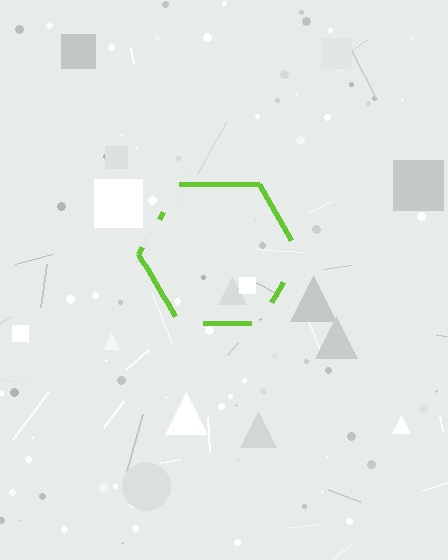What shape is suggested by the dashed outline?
The dashed outline suggests a hexagon.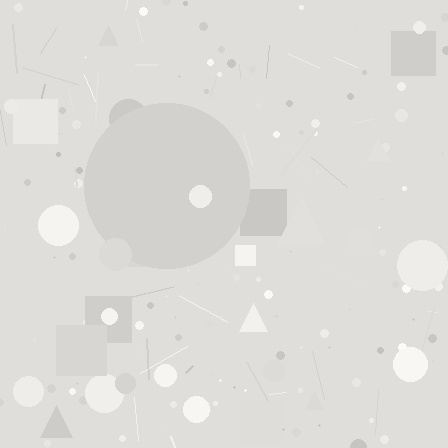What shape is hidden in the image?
A circle is hidden in the image.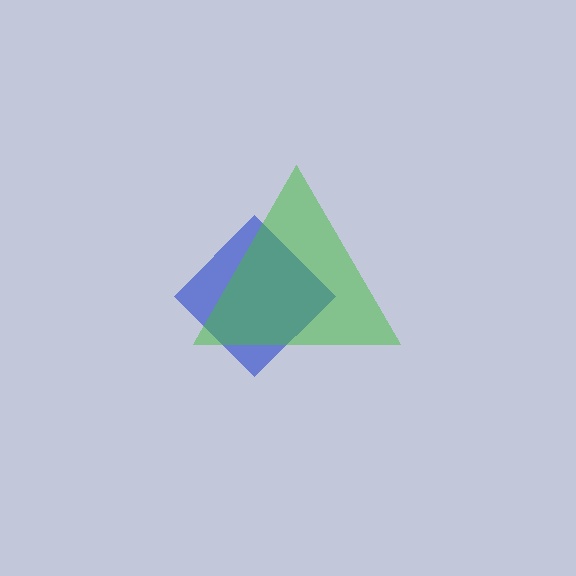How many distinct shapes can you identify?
There are 2 distinct shapes: a blue diamond, a green triangle.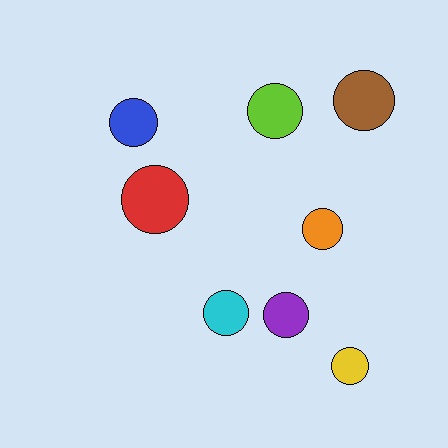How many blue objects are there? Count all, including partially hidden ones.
There is 1 blue object.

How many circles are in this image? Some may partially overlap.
There are 8 circles.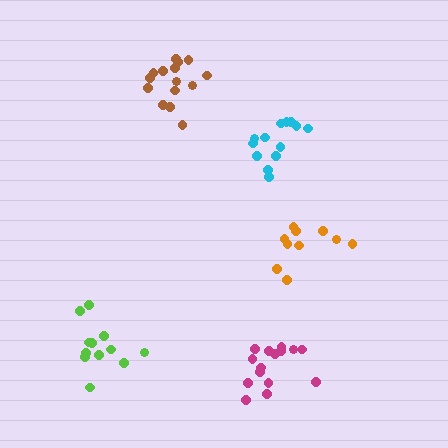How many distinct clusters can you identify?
There are 5 distinct clusters.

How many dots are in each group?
Group 1: 15 dots, Group 2: 12 dots, Group 3: 10 dots, Group 4: 13 dots, Group 5: 15 dots (65 total).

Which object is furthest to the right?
The orange cluster is rightmost.